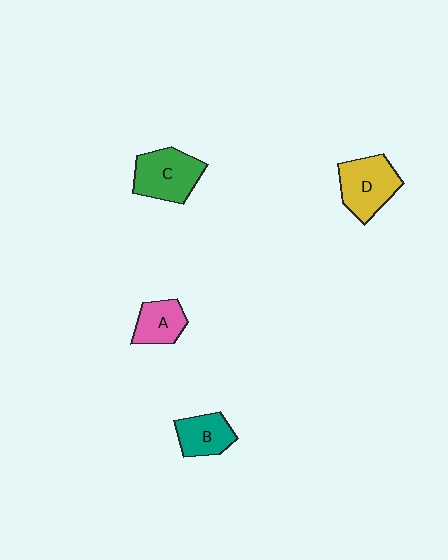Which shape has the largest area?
Shape C (green).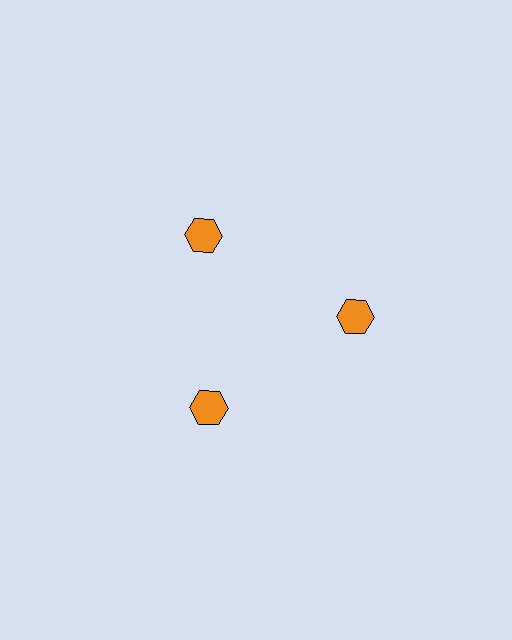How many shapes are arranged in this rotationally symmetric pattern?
There are 3 shapes, arranged in 3 groups of 1.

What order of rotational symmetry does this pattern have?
This pattern has 3-fold rotational symmetry.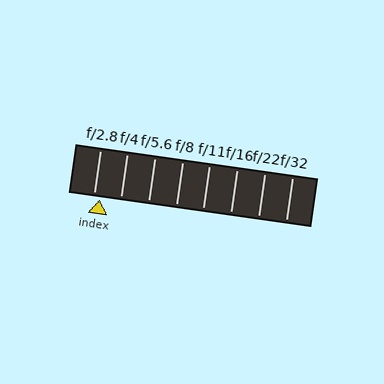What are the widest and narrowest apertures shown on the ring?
The widest aperture shown is f/2.8 and the narrowest is f/32.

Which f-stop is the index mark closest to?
The index mark is closest to f/2.8.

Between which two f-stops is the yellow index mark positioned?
The index mark is between f/2.8 and f/4.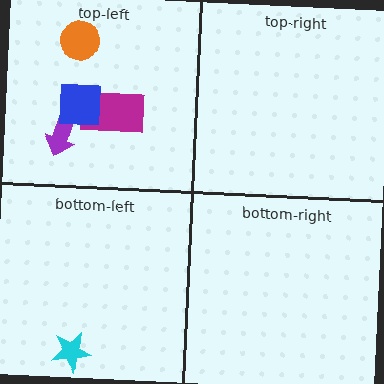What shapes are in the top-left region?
The magenta rectangle, the orange circle, the purple arrow, the blue square.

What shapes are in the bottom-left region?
The cyan star.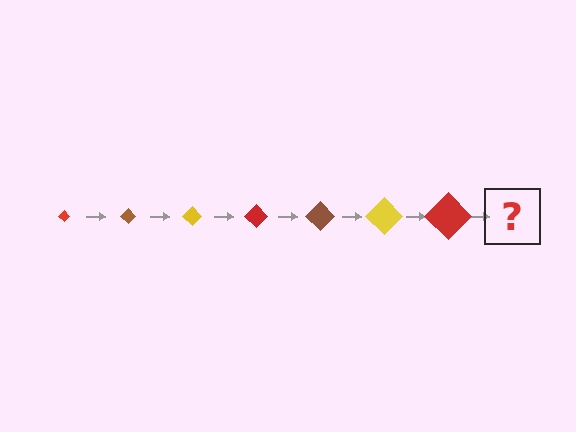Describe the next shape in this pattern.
It should be a brown diamond, larger than the previous one.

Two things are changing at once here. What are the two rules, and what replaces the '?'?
The two rules are that the diamond grows larger each step and the color cycles through red, brown, and yellow. The '?' should be a brown diamond, larger than the previous one.